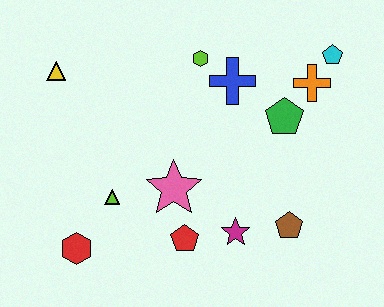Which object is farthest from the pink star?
The cyan pentagon is farthest from the pink star.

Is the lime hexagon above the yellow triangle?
Yes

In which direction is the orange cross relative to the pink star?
The orange cross is to the right of the pink star.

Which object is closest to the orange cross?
The cyan pentagon is closest to the orange cross.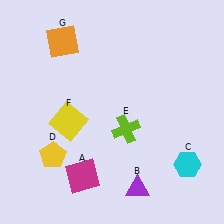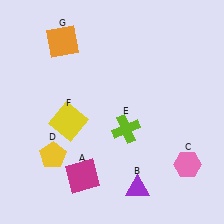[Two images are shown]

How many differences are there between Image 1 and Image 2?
There is 1 difference between the two images.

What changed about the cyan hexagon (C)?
In Image 1, C is cyan. In Image 2, it changed to pink.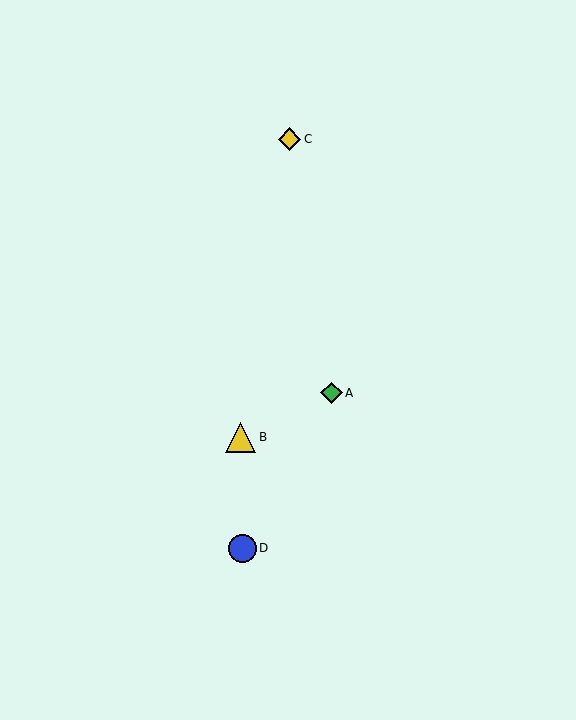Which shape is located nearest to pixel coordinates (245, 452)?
The yellow triangle (labeled B) at (241, 437) is nearest to that location.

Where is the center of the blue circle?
The center of the blue circle is at (242, 548).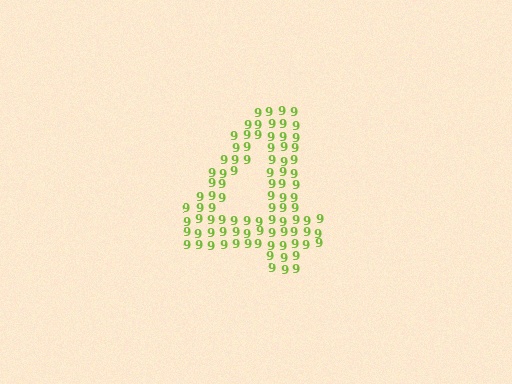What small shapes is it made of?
It is made of small digit 9's.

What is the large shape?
The large shape is the digit 4.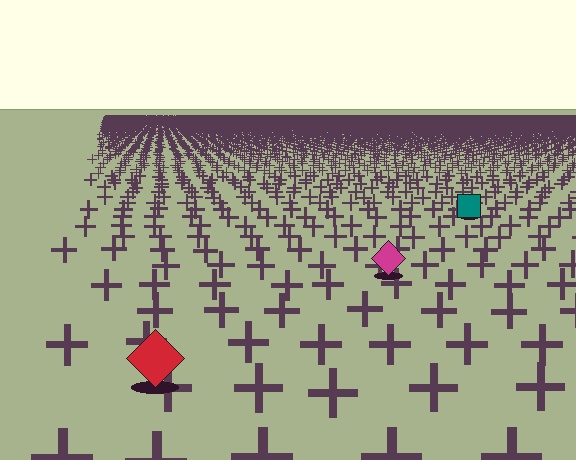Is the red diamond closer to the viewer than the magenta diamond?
Yes. The red diamond is closer — you can tell from the texture gradient: the ground texture is coarser near it.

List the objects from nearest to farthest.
From nearest to farthest: the red diamond, the magenta diamond, the teal square.